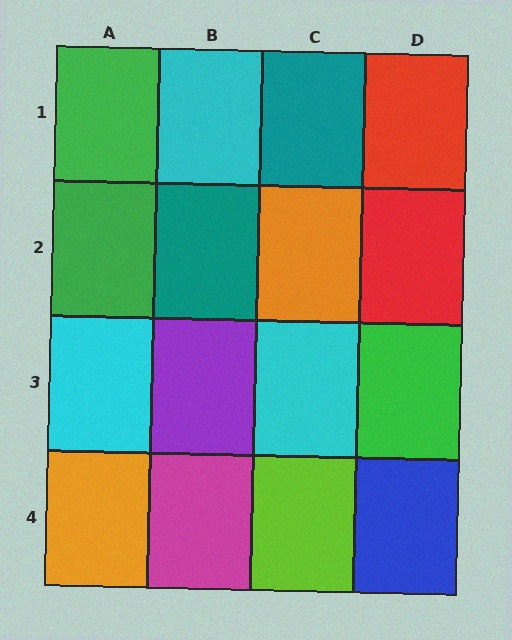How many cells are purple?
1 cell is purple.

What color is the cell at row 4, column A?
Orange.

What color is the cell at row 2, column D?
Red.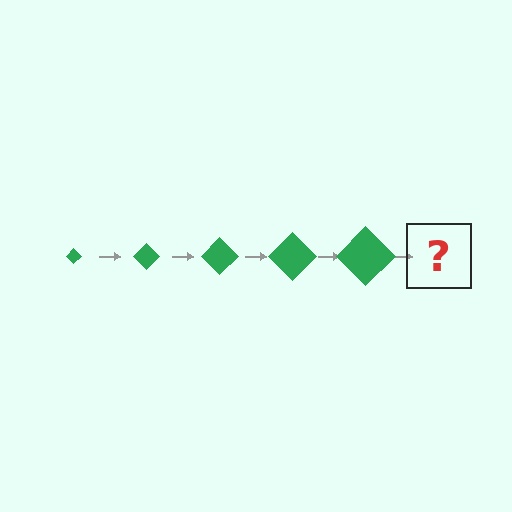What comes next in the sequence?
The next element should be a green diamond, larger than the previous one.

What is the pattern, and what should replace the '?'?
The pattern is that the diamond gets progressively larger each step. The '?' should be a green diamond, larger than the previous one.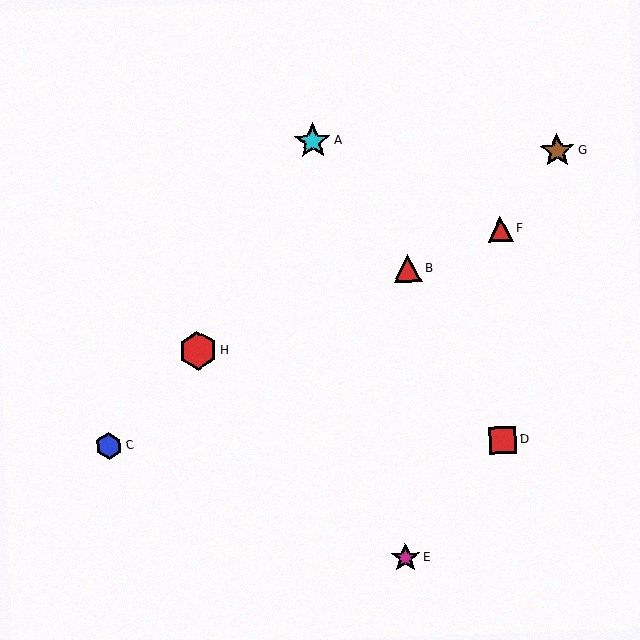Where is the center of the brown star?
The center of the brown star is at (557, 151).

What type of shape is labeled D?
Shape D is a red square.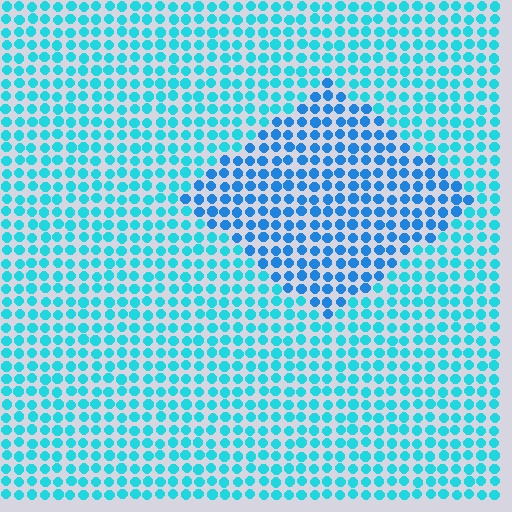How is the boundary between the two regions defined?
The boundary is defined purely by a slight shift in hue (about 26 degrees). Spacing, size, and orientation are identical on both sides.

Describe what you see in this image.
The image is filled with small cyan elements in a uniform arrangement. A diamond-shaped region is visible where the elements are tinted to a slightly different hue, forming a subtle color boundary.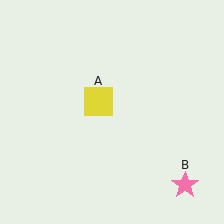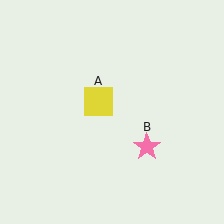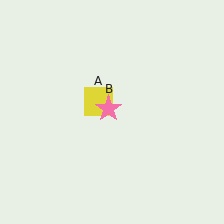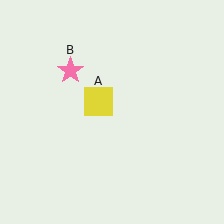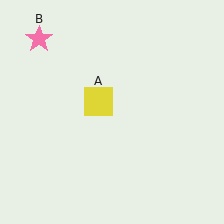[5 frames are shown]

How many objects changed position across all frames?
1 object changed position: pink star (object B).